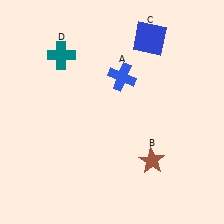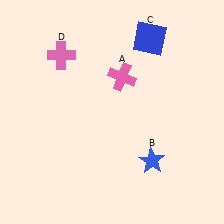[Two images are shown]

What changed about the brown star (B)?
In Image 1, B is brown. In Image 2, it changed to blue.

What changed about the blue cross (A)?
In Image 1, A is blue. In Image 2, it changed to pink.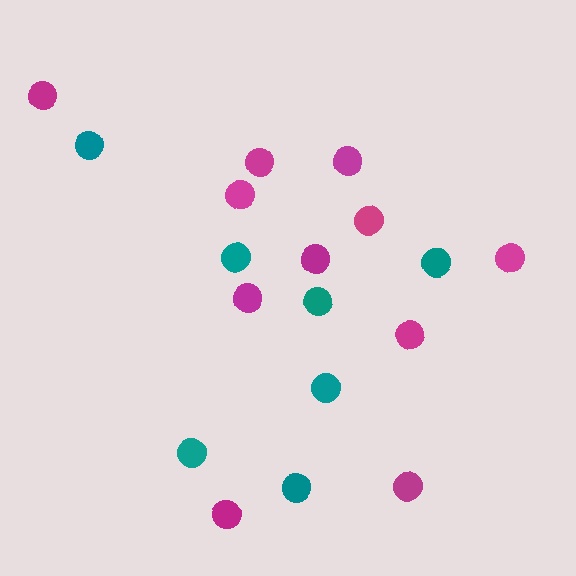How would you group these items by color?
There are 2 groups: one group of teal circles (7) and one group of magenta circles (11).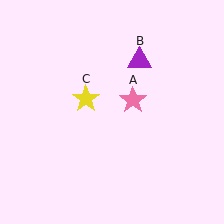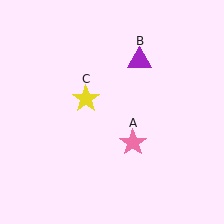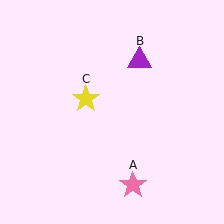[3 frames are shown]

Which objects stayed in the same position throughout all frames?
Purple triangle (object B) and yellow star (object C) remained stationary.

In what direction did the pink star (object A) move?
The pink star (object A) moved down.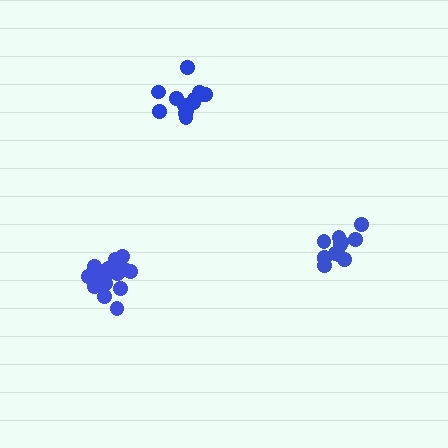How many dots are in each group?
Group 1: 16 dots, Group 2: 12 dots, Group 3: 13 dots (41 total).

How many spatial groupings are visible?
There are 3 spatial groupings.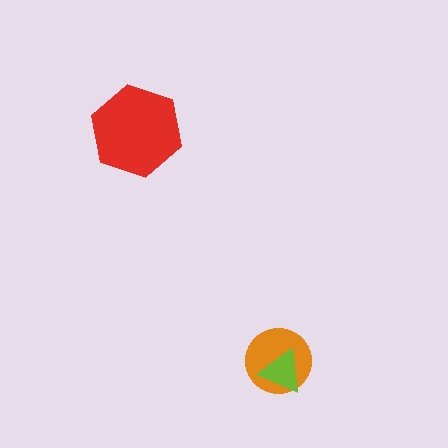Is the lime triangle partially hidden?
No, no other shape covers it.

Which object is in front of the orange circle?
The lime triangle is in front of the orange circle.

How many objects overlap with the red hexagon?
0 objects overlap with the red hexagon.